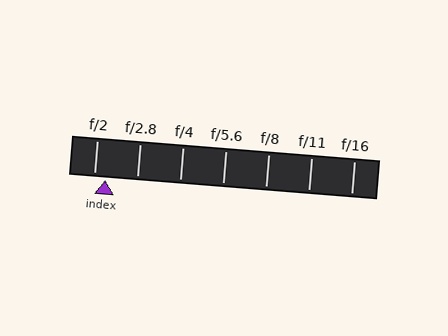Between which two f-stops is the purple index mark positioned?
The index mark is between f/2 and f/2.8.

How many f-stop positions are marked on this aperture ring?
There are 7 f-stop positions marked.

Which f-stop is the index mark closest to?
The index mark is closest to f/2.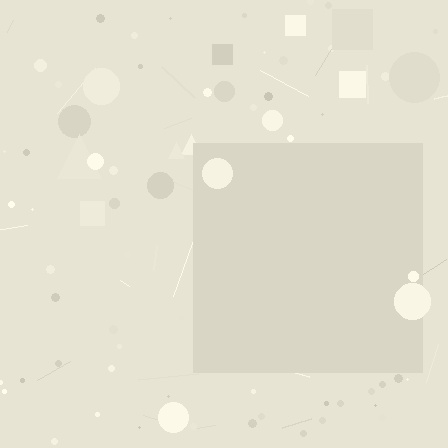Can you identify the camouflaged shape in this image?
The camouflaged shape is a square.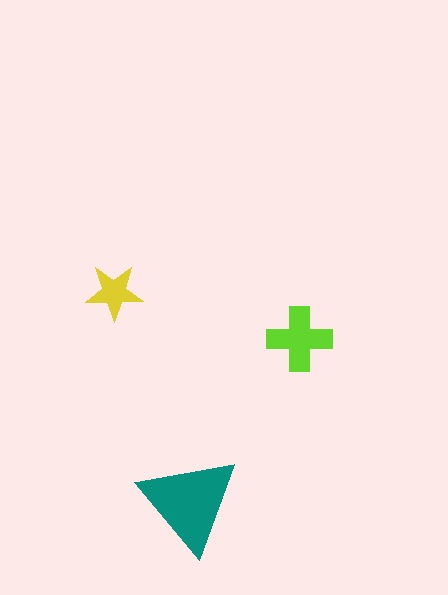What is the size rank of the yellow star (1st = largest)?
3rd.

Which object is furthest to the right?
The lime cross is rightmost.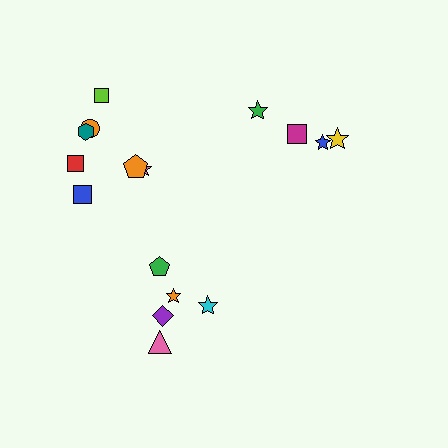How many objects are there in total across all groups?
There are 16 objects.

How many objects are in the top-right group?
There are 4 objects.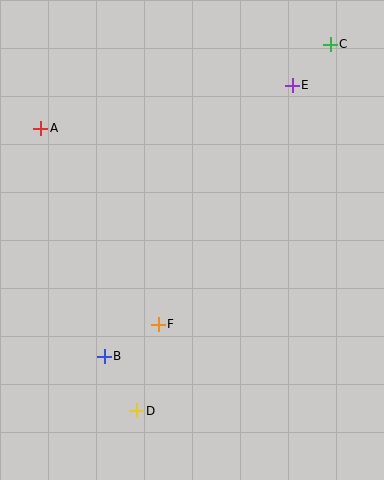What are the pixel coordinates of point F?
Point F is at (158, 324).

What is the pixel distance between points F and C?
The distance between F and C is 328 pixels.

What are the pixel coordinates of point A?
Point A is at (41, 128).